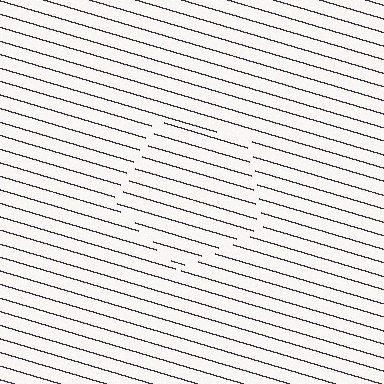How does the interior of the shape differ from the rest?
The interior of the shape contains the same grating, shifted by half a period — the contour is defined by the phase discontinuity where line-ends from the inner and outer gratings abut.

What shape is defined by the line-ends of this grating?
An illusory pentagon. The interior of the shape contains the same grating, shifted by half a period — the contour is defined by the phase discontinuity where line-ends from the inner and outer gratings abut.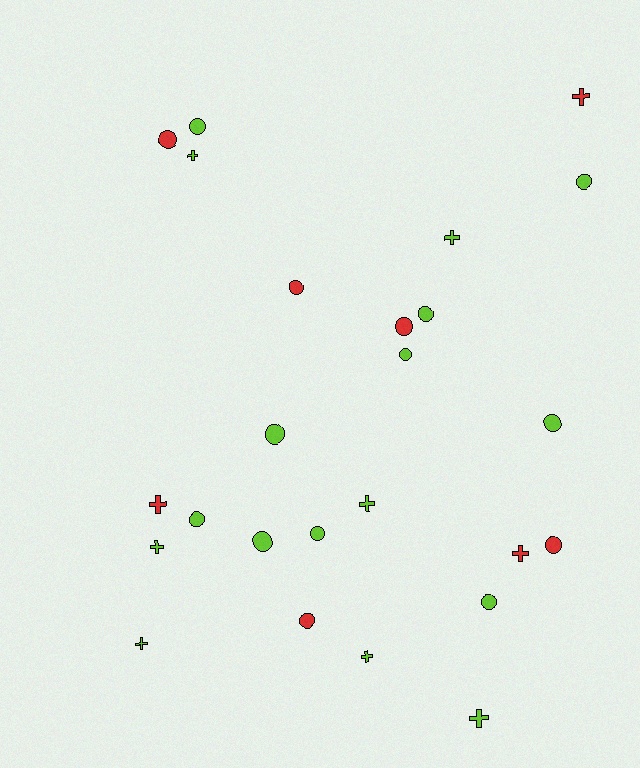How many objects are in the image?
There are 25 objects.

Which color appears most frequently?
Lime, with 17 objects.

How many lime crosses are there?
There are 7 lime crosses.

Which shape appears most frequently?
Circle, with 15 objects.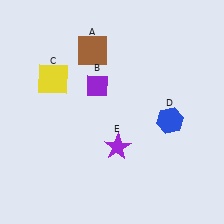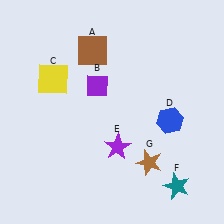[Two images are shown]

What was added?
A teal star (F), a brown star (G) were added in Image 2.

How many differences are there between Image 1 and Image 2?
There are 2 differences between the two images.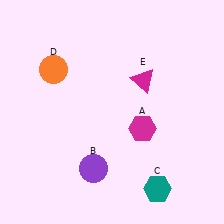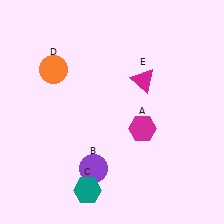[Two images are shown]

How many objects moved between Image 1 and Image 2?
1 object moved between the two images.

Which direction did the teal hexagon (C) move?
The teal hexagon (C) moved left.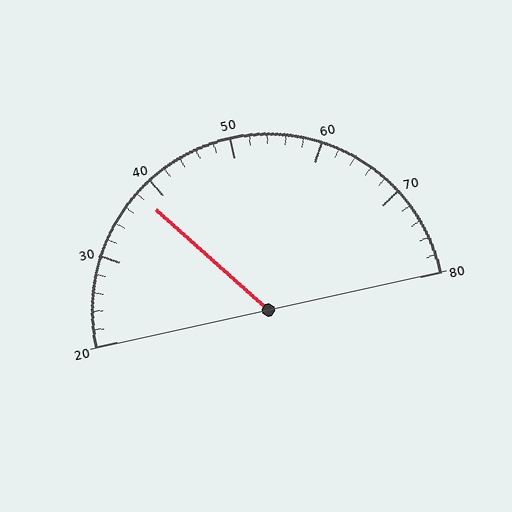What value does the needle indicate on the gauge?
The needle indicates approximately 38.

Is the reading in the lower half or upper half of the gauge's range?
The reading is in the lower half of the range (20 to 80).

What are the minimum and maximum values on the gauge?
The gauge ranges from 20 to 80.